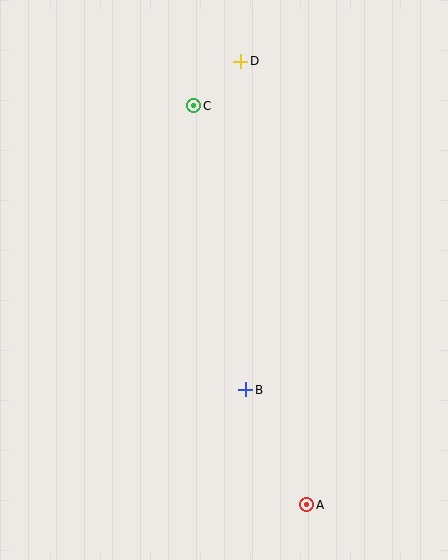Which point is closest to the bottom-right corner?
Point A is closest to the bottom-right corner.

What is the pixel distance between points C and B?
The distance between C and B is 289 pixels.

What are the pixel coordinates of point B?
Point B is at (246, 390).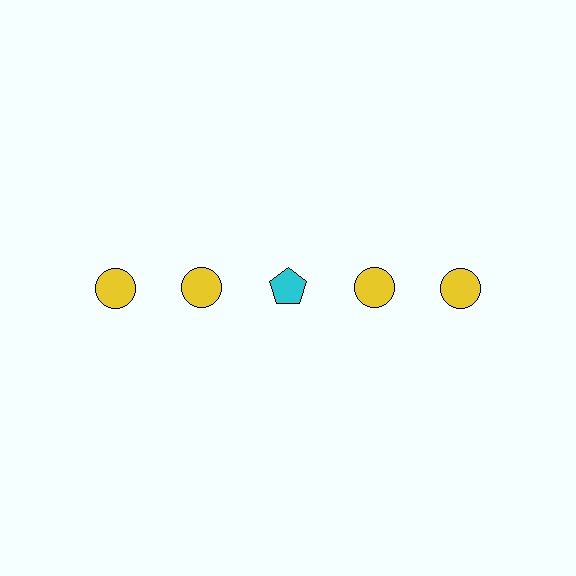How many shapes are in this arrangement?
There are 5 shapes arranged in a grid pattern.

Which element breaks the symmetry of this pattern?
The cyan pentagon in the top row, center column breaks the symmetry. All other shapes are yellow circles.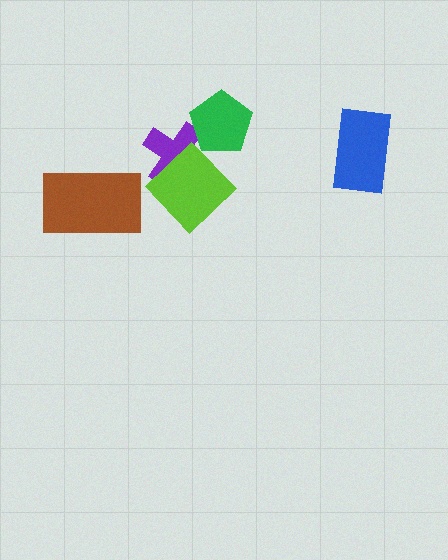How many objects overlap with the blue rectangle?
0 objects overlap with the blue rectangle.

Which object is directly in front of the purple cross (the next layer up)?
The green pentagon is directly in front of the purple cross.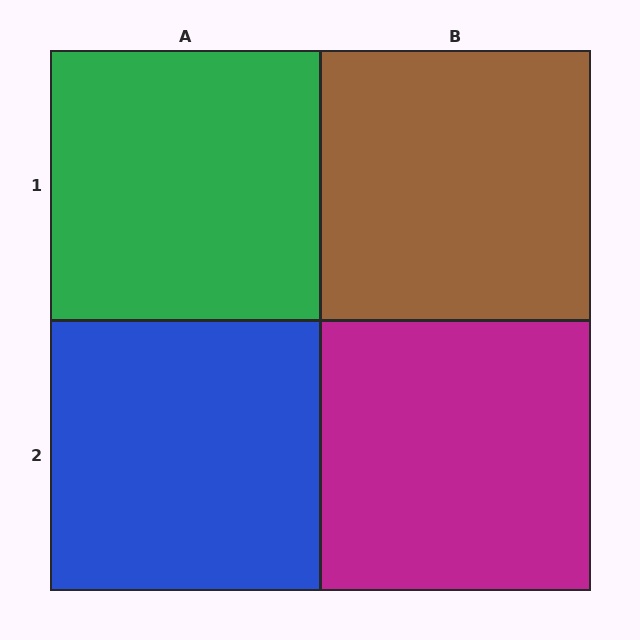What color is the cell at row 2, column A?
Blue.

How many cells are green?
1 cell is green.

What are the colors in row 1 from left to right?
Green, brown.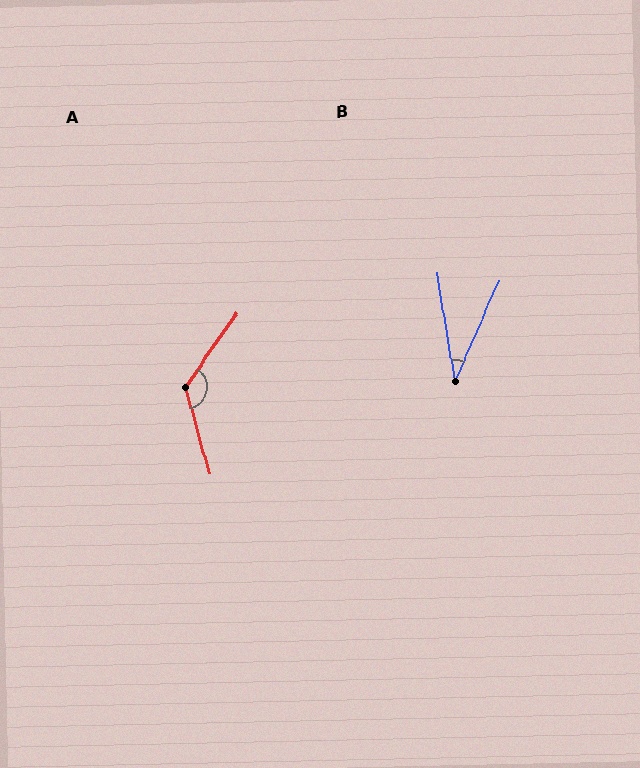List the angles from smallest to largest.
B (33°), A (130°).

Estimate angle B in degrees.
Approximately 33 degrees.